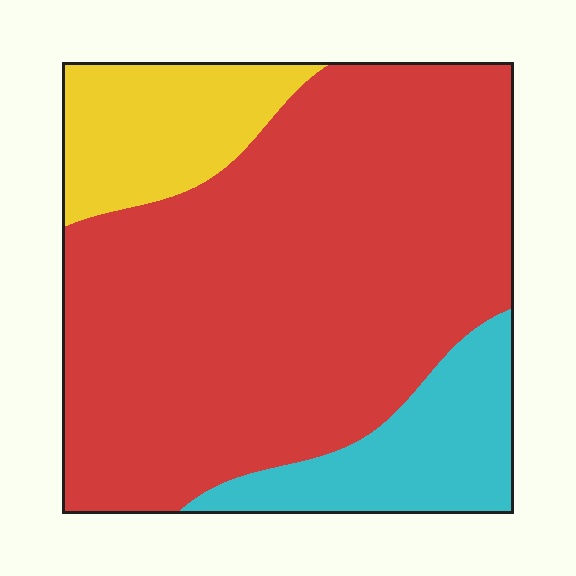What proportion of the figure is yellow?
Yellow covers roughly 15% of the figure.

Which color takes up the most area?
Red, at roughly 70%.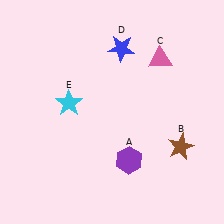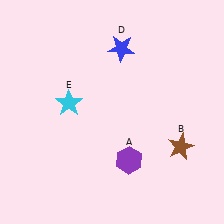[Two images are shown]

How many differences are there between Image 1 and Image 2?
There is 1 difference between the two images.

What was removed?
The pink triangle (C) was removed in Image 2.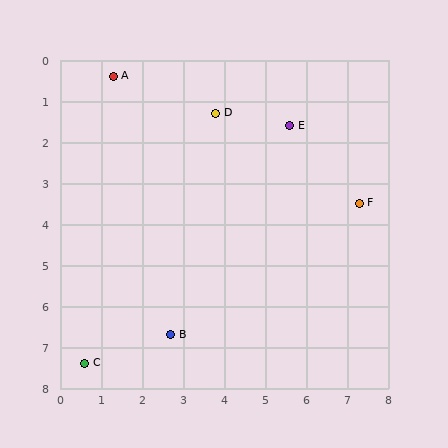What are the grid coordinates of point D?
Point D is at approximately (3.8, 1.3).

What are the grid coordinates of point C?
Point C is at approximately (0.6, 7.4).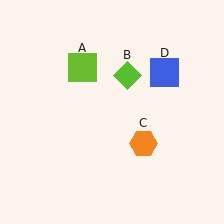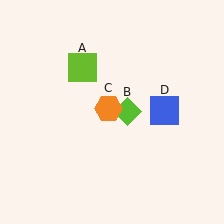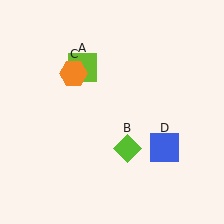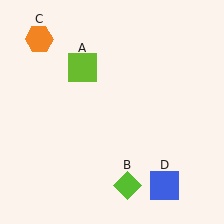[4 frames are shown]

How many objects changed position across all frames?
3 objects changed position: lime diamond (object B), orange hexagon (object C), blue square (object D).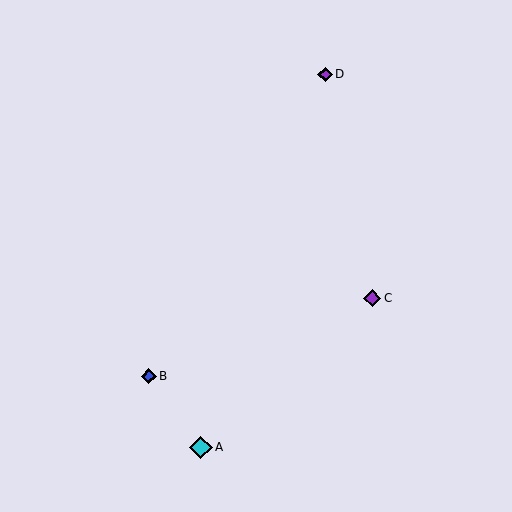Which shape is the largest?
The cyan diamond (labeled A) is the largest.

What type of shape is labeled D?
Shape D is a purple diamond.